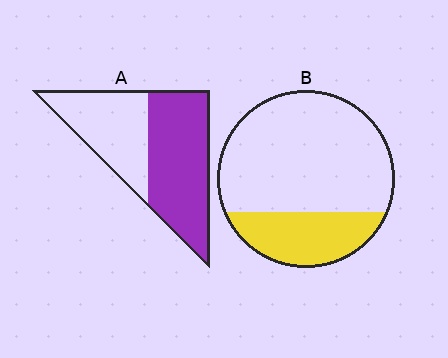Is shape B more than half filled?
No.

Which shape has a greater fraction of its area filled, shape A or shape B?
Shape A.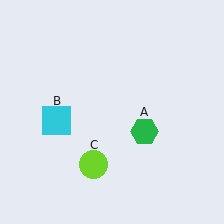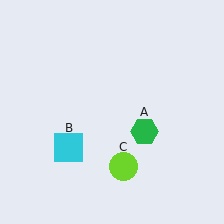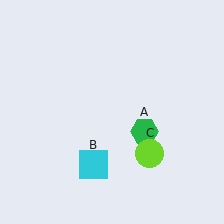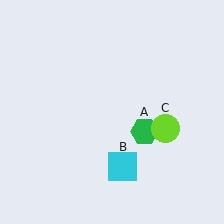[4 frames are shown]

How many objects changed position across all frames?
2 objects changed position: cyan square (object B), lime circle (object C).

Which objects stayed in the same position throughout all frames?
Green hexagon (object A) remained stationary.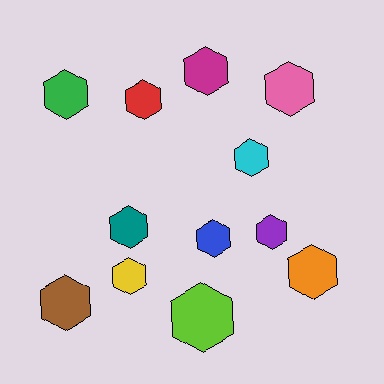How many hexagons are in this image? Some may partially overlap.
There are 12 hexagons.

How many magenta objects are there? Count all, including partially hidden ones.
There is 1 magenta object.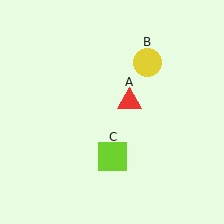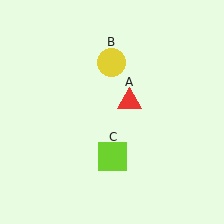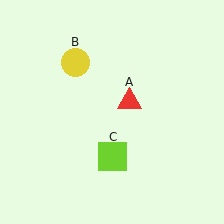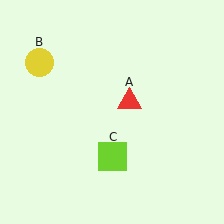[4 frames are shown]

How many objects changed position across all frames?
1 object changed position: yellow circle (object B).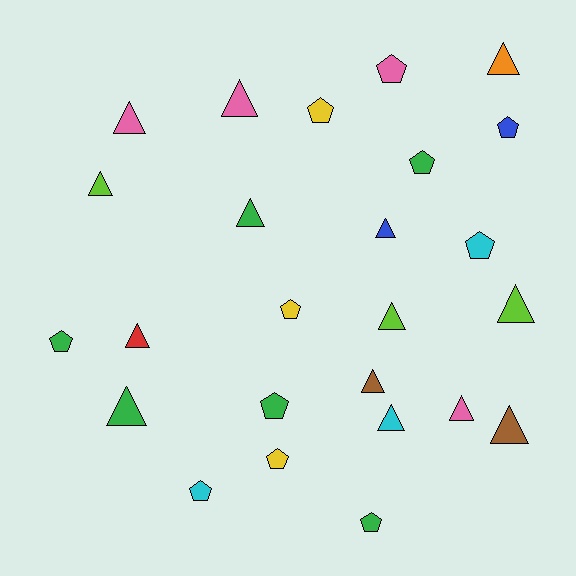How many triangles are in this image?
There are 14 triangles.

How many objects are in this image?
There are 25 objects.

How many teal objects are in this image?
There are no teal objects.